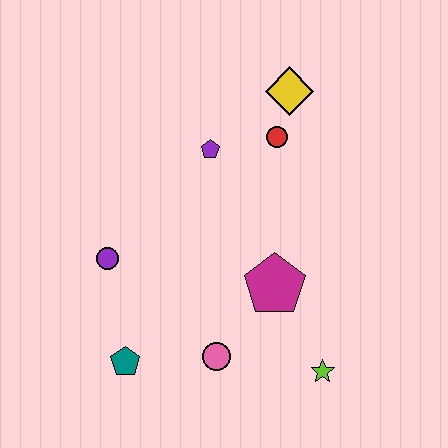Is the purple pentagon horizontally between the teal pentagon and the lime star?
Yes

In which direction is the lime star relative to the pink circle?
The lime star is to the right of the pink circle.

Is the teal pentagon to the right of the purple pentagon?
No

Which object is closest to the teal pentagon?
The pink circle is closest to the teal pentagon.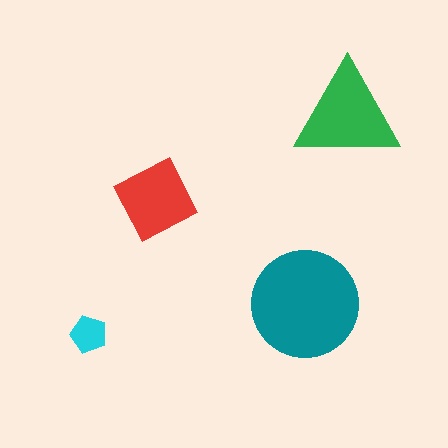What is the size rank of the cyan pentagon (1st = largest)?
4th.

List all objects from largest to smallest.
The teal circle, the green triangle, the red diamond, the cyan pentagon.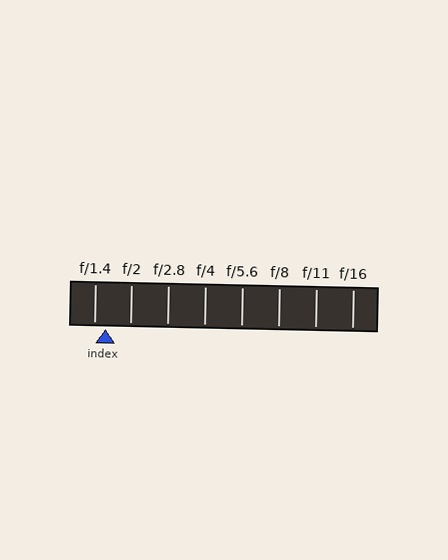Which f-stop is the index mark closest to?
The index mark is closest to f/1.4.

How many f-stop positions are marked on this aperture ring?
There are 8 f-stop positions marked.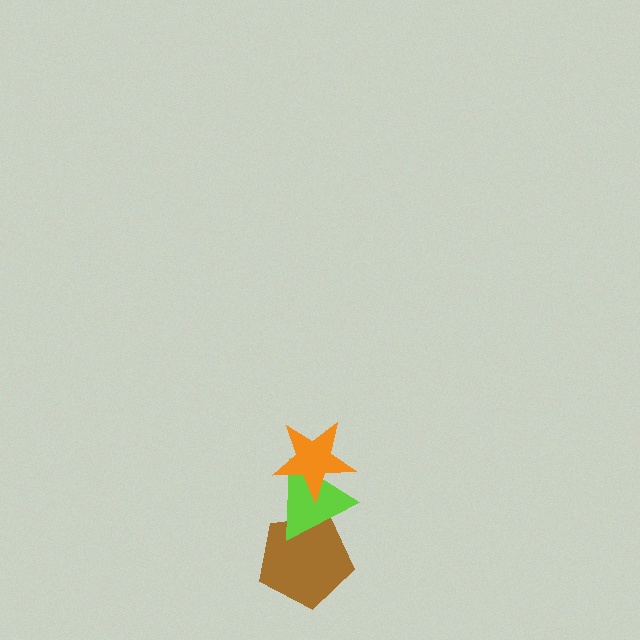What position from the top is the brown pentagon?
The brown pentagon is 3rd from the top.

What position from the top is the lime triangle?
The lime triangle is 2nd from the top.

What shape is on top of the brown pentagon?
The lime triangle is on top of the brown pentagon.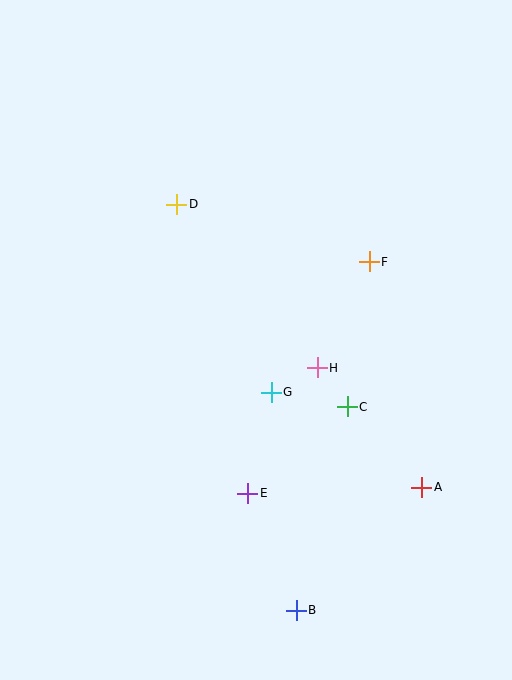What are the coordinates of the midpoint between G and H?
The midpoint between G and H is at (294, 380).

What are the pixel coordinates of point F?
Point F is at (369, 262).